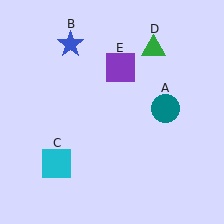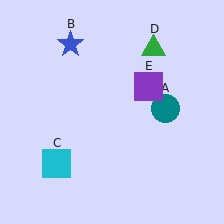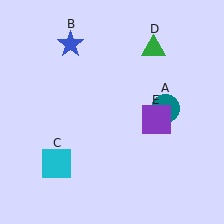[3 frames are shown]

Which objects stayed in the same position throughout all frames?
Teal circle (object A) and blue star (object B) and cyan square (object C) and green triangle (object D) remained stationary.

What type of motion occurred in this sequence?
The purple square (object E) rotated clockwise around the center of the scene.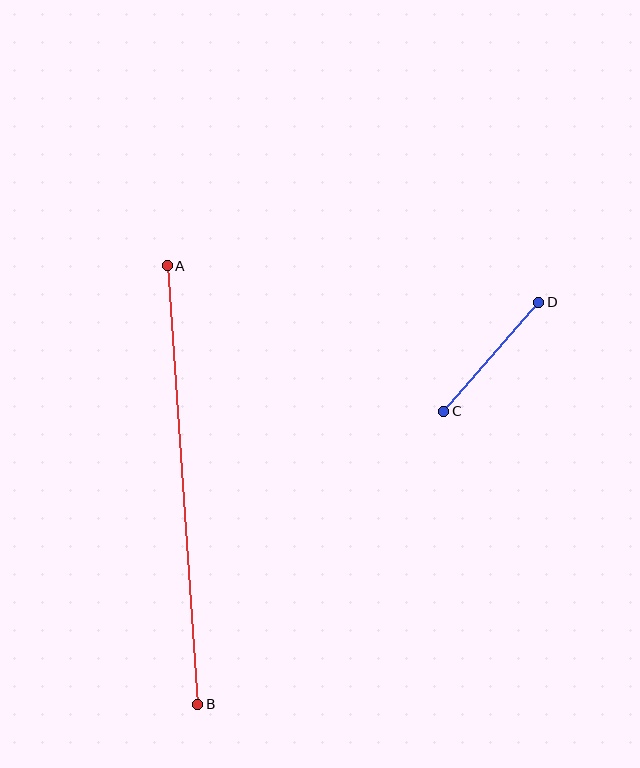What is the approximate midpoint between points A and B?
The midpoint is at approximately (182, 485) pixels.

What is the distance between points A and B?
The distance is approximately 440 pixels.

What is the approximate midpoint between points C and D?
The midpoint is at approximately (491, 357) pixels.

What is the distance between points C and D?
The distance is approximately 144 pixels.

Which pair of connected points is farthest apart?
Points A and B are farthest apart.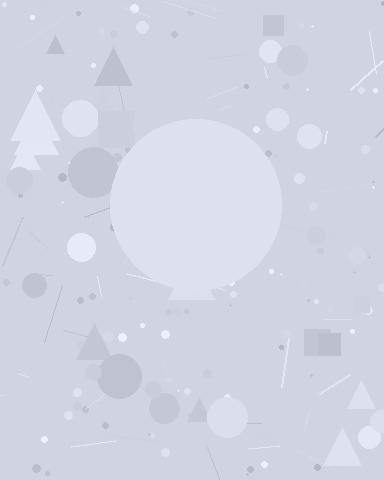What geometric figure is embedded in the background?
A circle is embedded in the background.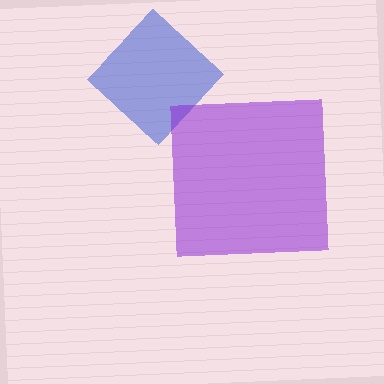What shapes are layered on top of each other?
The layered shapes are: a blue diamond, a purple square.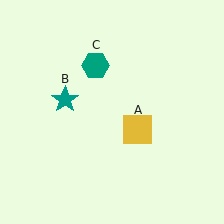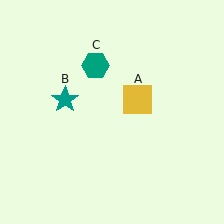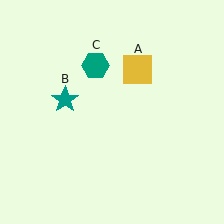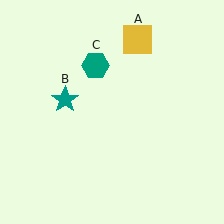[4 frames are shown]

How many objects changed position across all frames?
1 object changed position: yellow square (object A).